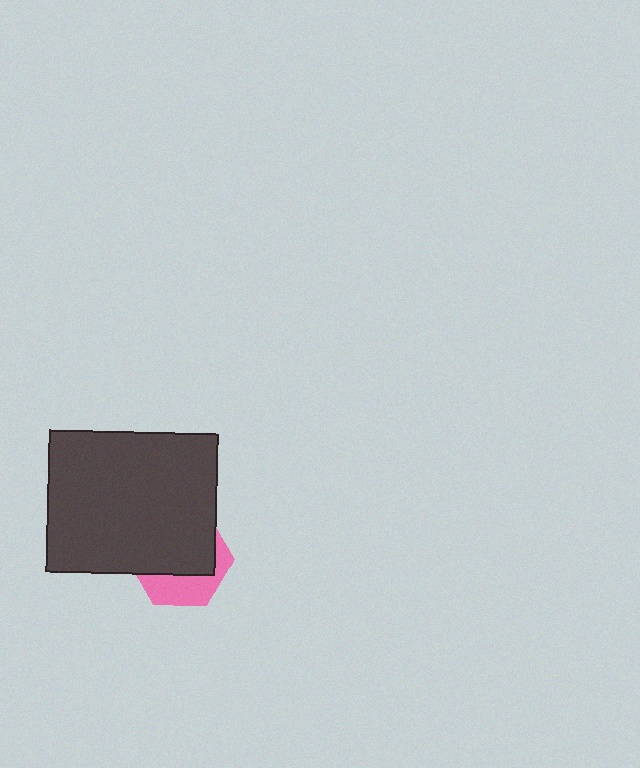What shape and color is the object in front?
The object in front is a dark gray rectangle.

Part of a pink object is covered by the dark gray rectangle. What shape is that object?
It is a hexagon.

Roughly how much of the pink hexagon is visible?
A small part of it is visible (roughly 35%).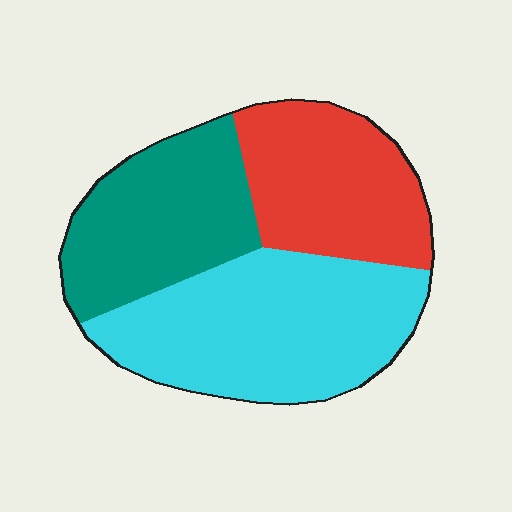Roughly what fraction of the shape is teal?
Teal covers around 30% of the shape.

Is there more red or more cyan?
Cyan.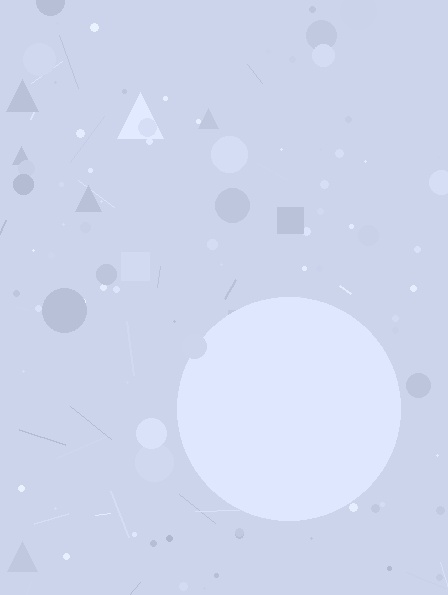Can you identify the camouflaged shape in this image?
The camouflaged shape is a circle.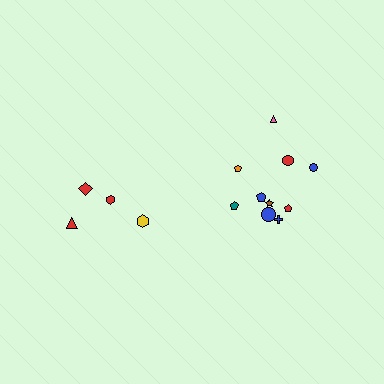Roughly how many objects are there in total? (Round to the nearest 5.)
Roughly 15 objects in total.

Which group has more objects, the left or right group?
The right group.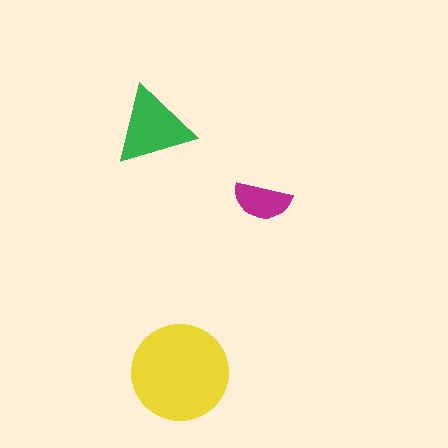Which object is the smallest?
The magenta semicircle.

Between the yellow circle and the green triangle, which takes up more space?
The yellow circle.